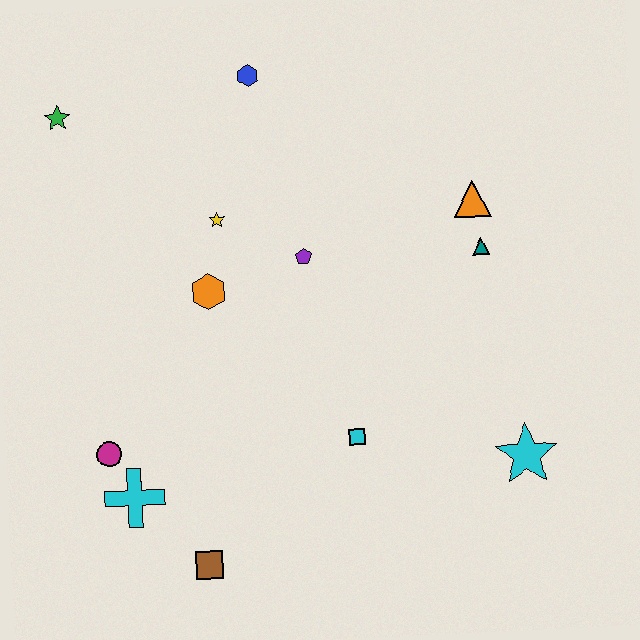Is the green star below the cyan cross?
No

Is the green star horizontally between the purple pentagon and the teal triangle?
No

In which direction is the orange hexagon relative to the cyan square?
The orange hexagon is above the cyan square.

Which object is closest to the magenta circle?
The cyan cross is closest to the magenta circle.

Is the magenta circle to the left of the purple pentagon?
Yes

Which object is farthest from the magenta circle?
The orange triangle is farthest from the magenta circle.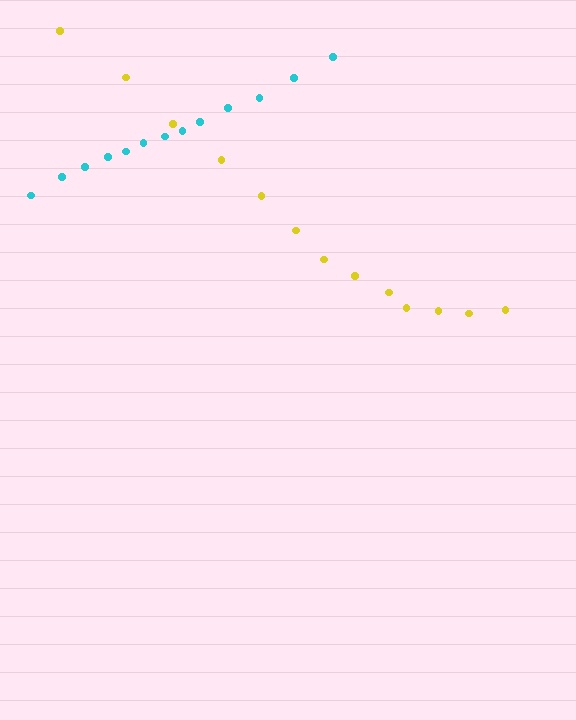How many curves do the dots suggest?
There are 2 distinct paths.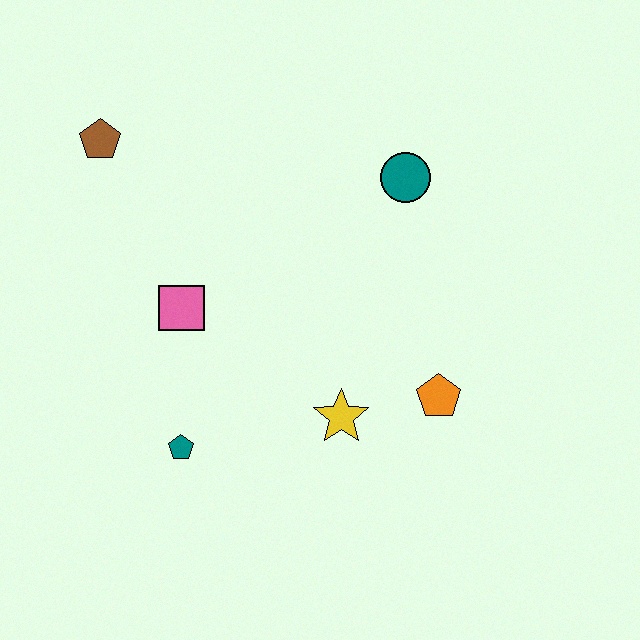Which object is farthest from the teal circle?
The teal pentagon is farthest from the teal circle.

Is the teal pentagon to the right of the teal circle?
No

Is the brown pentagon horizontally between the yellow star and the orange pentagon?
No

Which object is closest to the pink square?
The teal pentagon is closest to the pink square.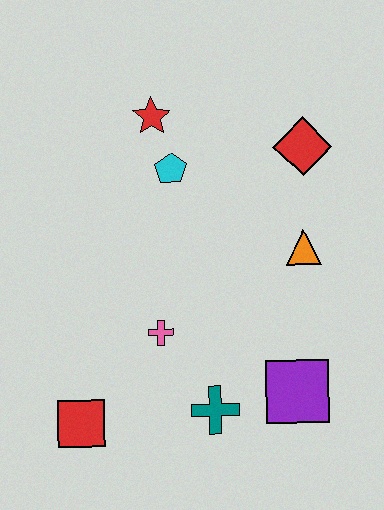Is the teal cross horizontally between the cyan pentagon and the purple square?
Yes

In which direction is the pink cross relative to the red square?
The pink cross is above the red square.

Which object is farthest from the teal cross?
The red star is farthest from the teal cross.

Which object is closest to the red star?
The cyan pentagon is closest to the red star.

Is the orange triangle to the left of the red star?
No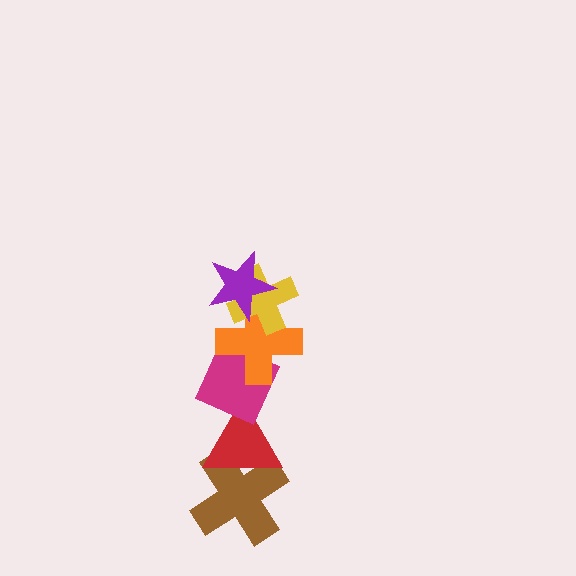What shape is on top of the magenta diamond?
The orange cross is on top of the magenta diamond.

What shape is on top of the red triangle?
The magenta diamond is on top of the red triangle.